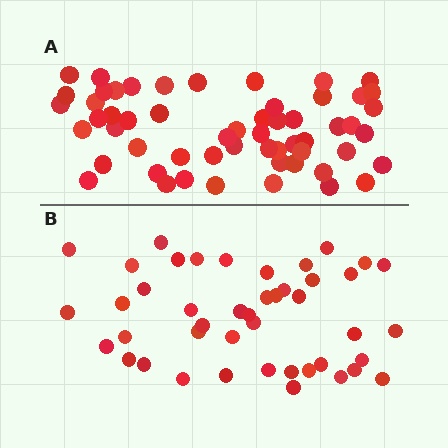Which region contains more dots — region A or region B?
Region A (the top region) has more dots.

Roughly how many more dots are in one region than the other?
Region A has roughly 12 or so more dots than region B.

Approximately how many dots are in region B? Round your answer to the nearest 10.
About 40 dots. (The exact count is 44, which rounds to 40.)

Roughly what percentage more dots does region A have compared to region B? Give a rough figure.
About 25% more.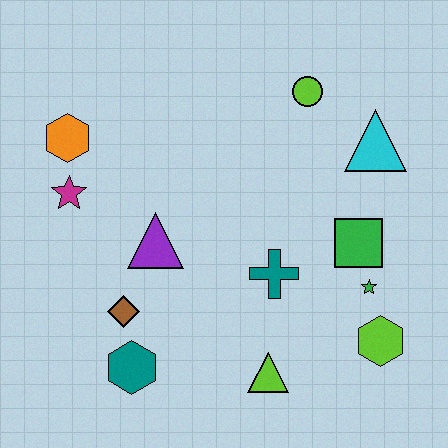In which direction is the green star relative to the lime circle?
The green star is below the lime circle.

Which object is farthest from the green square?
The orange hexagon is farthest from the green square.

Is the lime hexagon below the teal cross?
Yes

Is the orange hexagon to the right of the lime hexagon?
No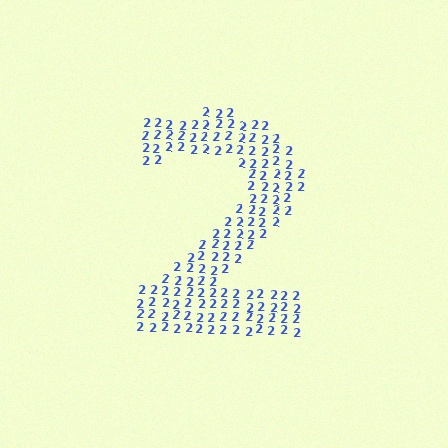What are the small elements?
The small elements are digit 2's.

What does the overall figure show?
The overall figure shows the digit 2.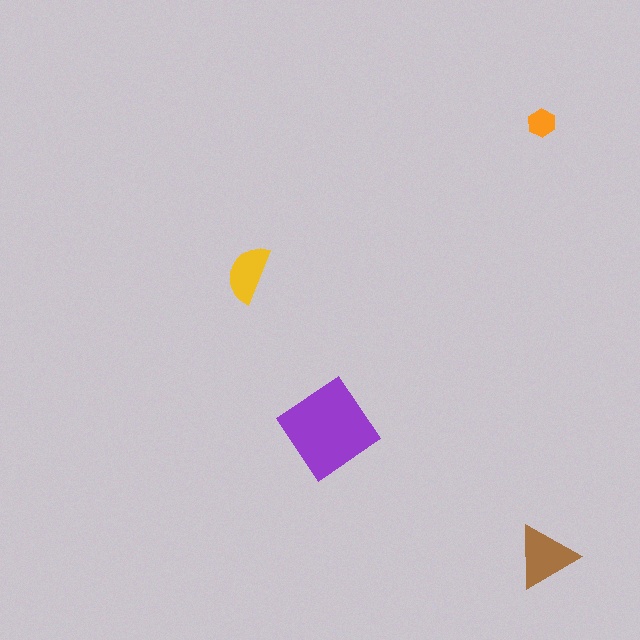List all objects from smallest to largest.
The orange hexagon, the yellow semicircle, the brown triangle, the purple diamond.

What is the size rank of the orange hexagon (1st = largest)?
4th.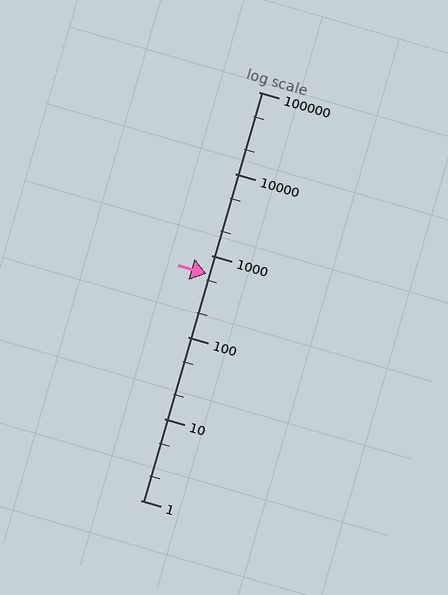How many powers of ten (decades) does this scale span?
The scale spans 5 decades, from 1 to 100000.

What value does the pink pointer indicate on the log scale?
The pointer indicates approximately 590.